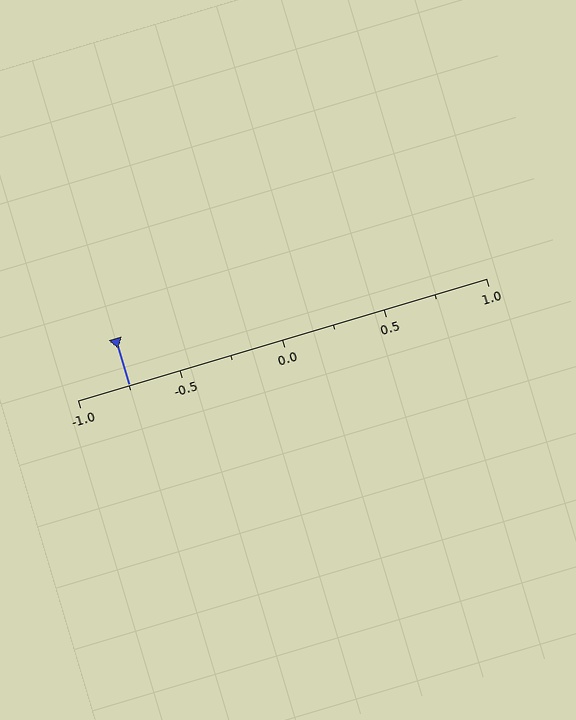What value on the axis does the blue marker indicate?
The marker indicates approximately -0.75.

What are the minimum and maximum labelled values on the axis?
The axis runs from -1.0 to 1.0.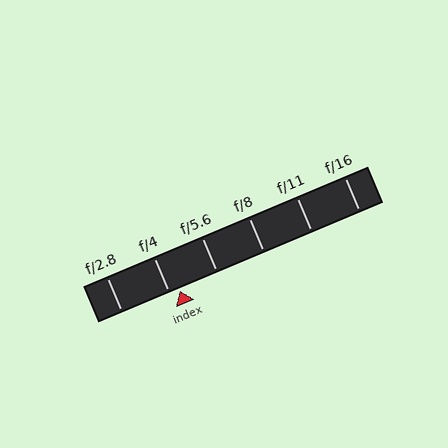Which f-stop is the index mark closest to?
The index mark is closest to f/4.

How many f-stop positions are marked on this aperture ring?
There are 6 f-stop positions marked.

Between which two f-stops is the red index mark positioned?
The index mark is between f/4 and f/5.6.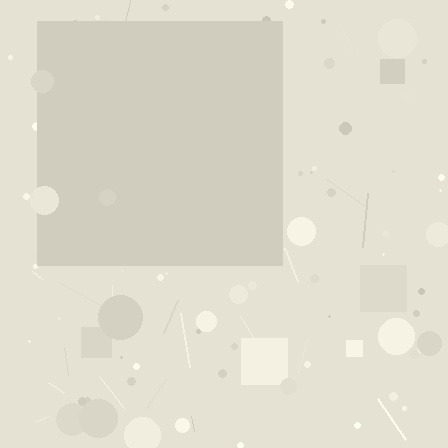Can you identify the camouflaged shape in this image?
The camouflaged shape is a square.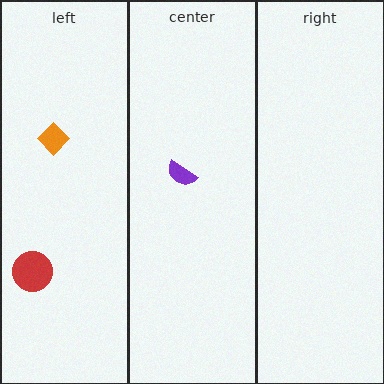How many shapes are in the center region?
1.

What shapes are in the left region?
The red circle, the orange diamond.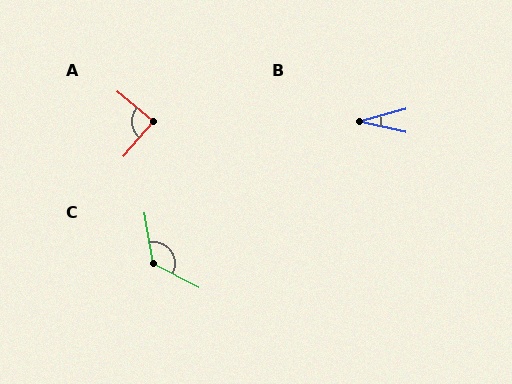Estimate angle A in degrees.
Approximately 89 degrees.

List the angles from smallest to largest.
B (28°), A (89°), C (127°).